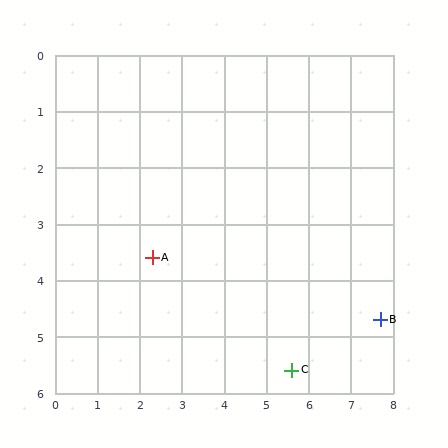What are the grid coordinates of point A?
Point A is at approximately (2.3, 3.6).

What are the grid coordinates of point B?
Point B is at approximately (7.7, 4.7).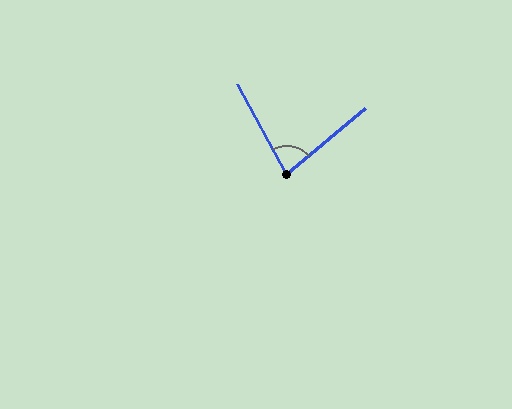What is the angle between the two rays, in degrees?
Approximately 78 degrees.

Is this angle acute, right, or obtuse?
It is acute.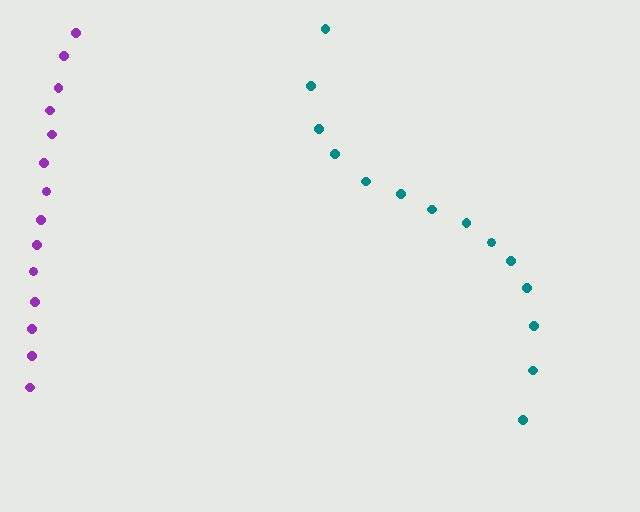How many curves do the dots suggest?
There are 2 distinct paths.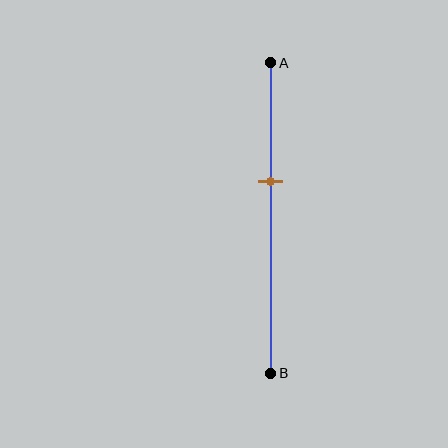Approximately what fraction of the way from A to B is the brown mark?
The brown mark is approximately 40% of the way from A to B.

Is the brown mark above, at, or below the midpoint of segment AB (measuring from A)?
The brown mark is above the midpoint of segment AB.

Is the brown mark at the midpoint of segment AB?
No, the mark is at about 40% from A, not at the 50% midpoint.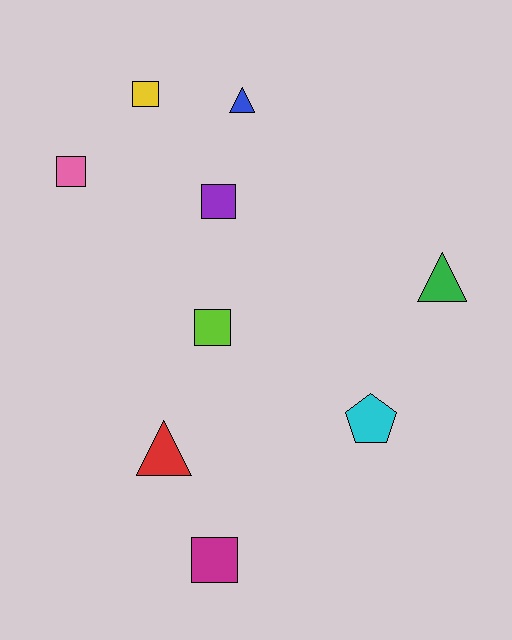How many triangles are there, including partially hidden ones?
There are 3 triangles.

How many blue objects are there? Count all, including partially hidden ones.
There is 1 blue object.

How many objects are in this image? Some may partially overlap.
There are 9 objects.